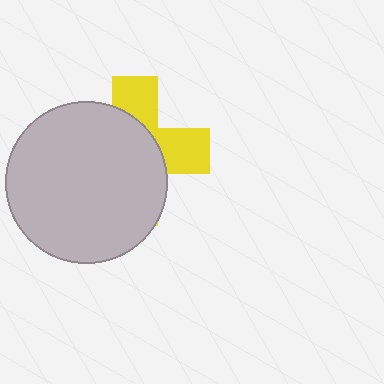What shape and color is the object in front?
The object in front is a light gray circle.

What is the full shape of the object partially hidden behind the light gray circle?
The partially hidden object is a yellow cross.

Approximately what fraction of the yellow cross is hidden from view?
Roughly 64% of the yellow cross is hidden behind the light gray circle.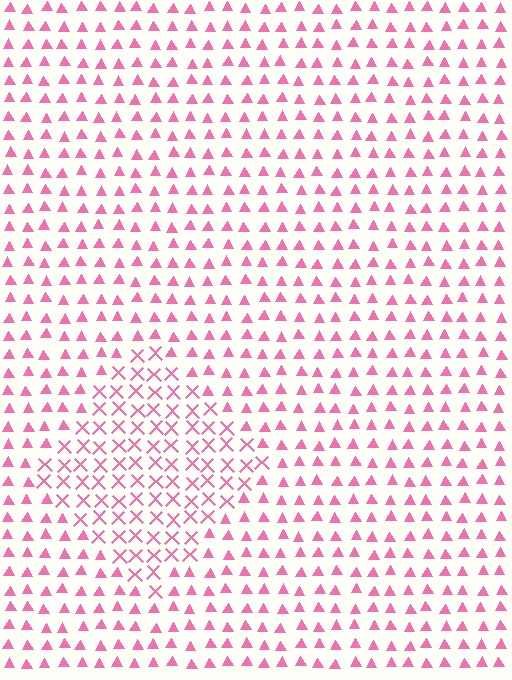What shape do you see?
I see a diamond.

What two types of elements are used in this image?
The image uses X marks inside the diamond region and triangles outside it.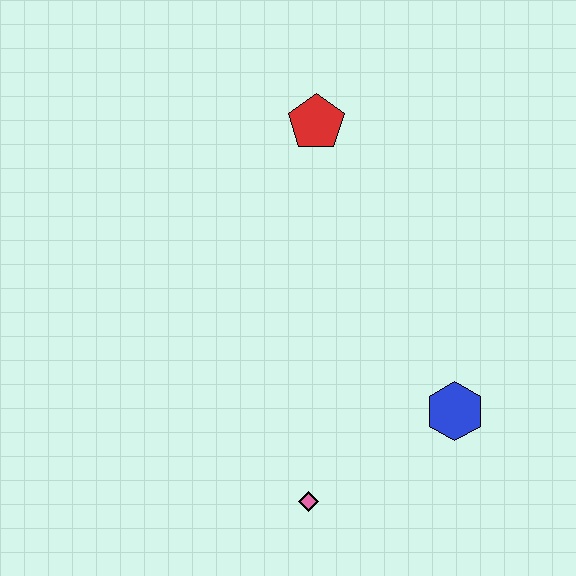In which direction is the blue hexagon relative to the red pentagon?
The blue hexagon is below the red pentagon.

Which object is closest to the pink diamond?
The blue hexagon is closest to the pink diamond.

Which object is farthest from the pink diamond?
The red pentagon is farthest from the pink diamond.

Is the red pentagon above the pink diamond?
Yes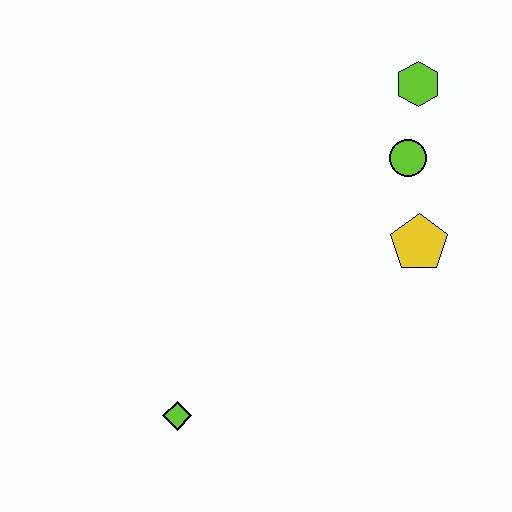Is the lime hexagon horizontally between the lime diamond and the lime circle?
No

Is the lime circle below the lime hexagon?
Yes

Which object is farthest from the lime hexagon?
The lime diamond is farthest from the lime hexagon.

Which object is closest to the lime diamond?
The yellow pentagon is closest to the lime diamond.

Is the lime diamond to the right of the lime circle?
No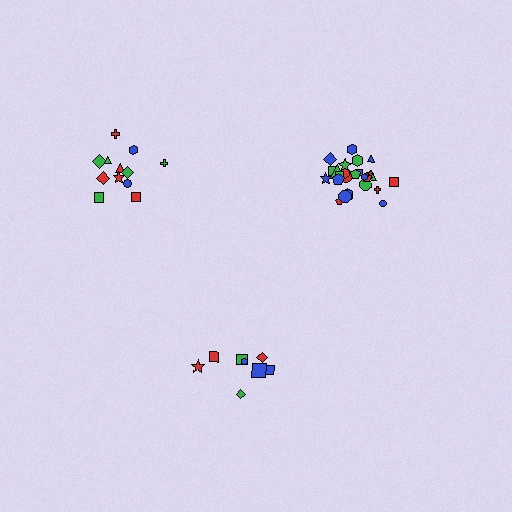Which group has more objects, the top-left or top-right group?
The top-right group.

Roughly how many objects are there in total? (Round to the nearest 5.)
Roughly 45 objects in total.